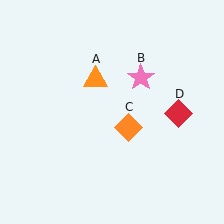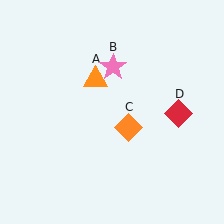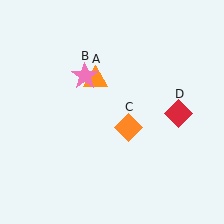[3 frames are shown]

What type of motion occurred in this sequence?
The pink star (object B) rotated counterclockwise around the center of the scene.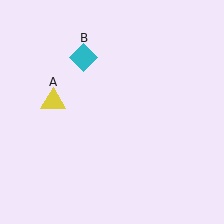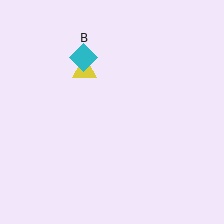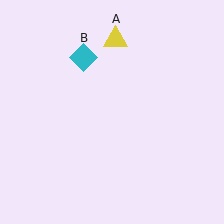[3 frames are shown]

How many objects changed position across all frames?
1 object changed position: yellow triangle (object A).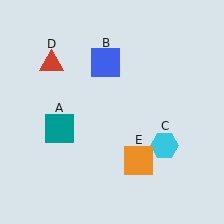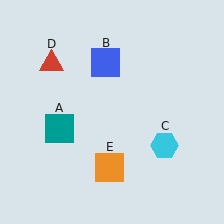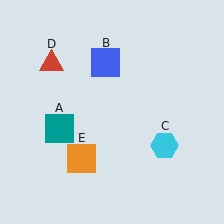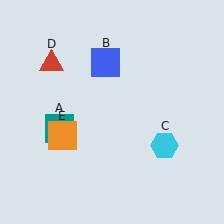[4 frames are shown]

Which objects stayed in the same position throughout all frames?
Teal square (object A) and blue square (object B) and cyan hexagon (object C) and red triangle (object D) remained stationary.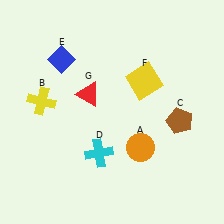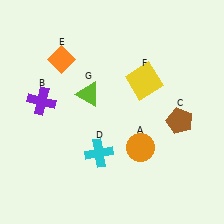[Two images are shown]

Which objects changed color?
B changed from yellow to purple. E changed from blue to orange. G changed from red to lime.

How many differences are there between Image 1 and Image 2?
There are 3 differences between the two images.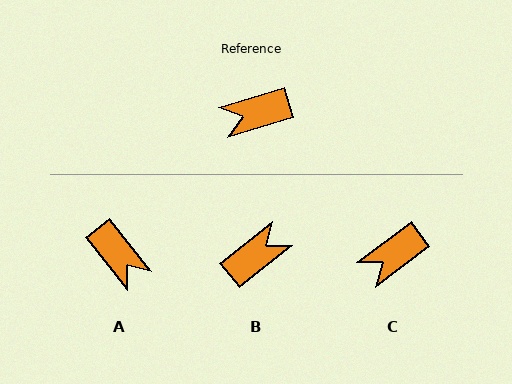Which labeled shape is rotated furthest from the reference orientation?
B, about 158 degrees away.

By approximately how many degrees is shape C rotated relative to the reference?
Approximately 20 degrees counter-clockwise.